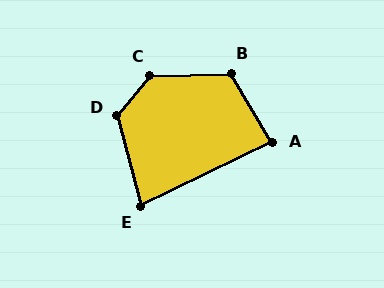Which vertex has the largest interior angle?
C, at approximately 131 degrees.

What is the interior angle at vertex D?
Approximately 126 degrees (obtuse).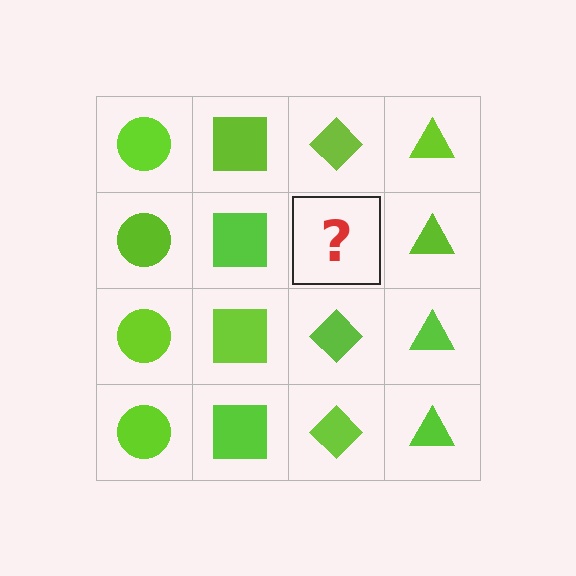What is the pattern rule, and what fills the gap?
The rule is that each column has a consistent shape. The gap should be filled with a lime diamond.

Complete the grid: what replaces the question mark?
The question mark should be replaced with a lime diamond.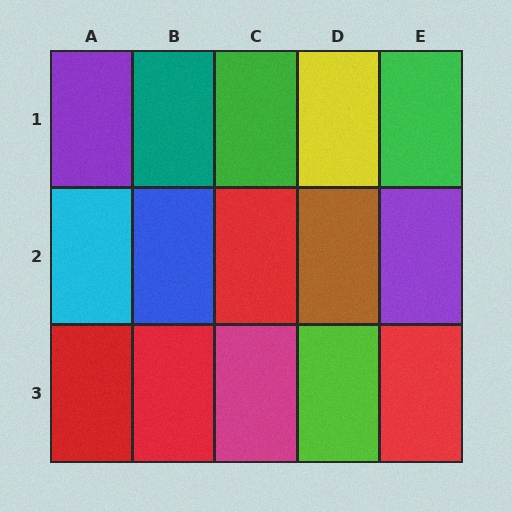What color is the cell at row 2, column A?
Cyan.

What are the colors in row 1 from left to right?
Purple, teal, green, yellow, green.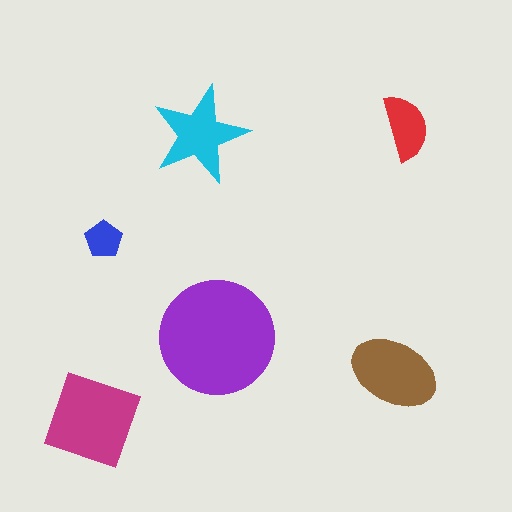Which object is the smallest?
The blue pentagon.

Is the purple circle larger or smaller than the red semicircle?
Larger.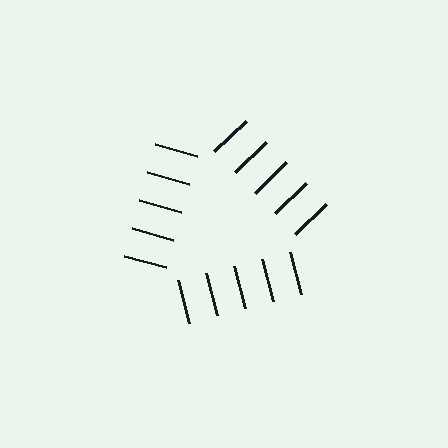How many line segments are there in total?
15 — 5 along each of the 3 edges.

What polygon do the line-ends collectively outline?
An illusory triangle — the line segments terminate on its edges but no continuous stroke is drawn.